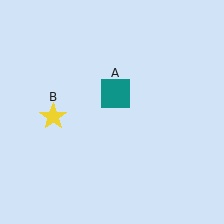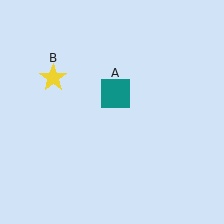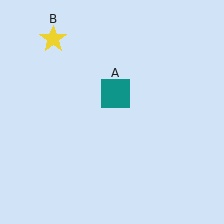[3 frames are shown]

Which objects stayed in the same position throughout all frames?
Teal square (object A) remained stationary.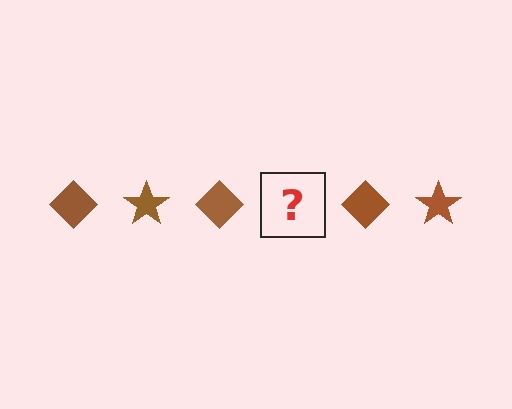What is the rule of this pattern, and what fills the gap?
The rule is that the pattern cycles through diamond, star shapes in brown. The gap should be filled with a brown star.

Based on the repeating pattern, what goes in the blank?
The blank should be a brown star.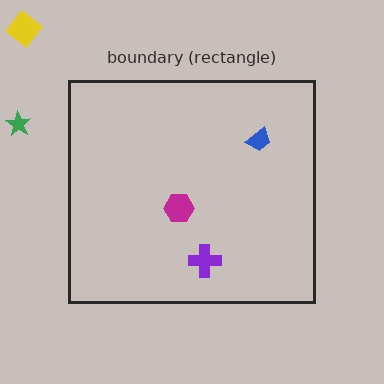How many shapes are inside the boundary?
3 inside, 2 outside.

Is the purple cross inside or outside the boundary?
Inside.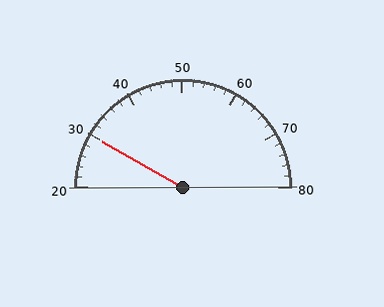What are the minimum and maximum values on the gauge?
The gauge ranges from 20 to 80.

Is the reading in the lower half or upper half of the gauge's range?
The reading is in the lower half of the range (20 to 80).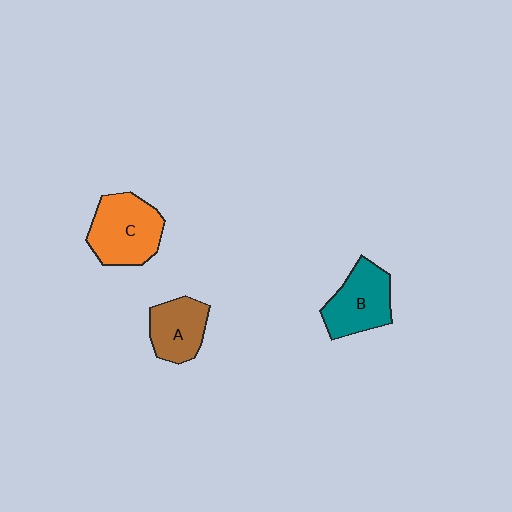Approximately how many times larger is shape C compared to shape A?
Approximately 1.4 times.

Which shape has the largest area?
Shape C (orange).